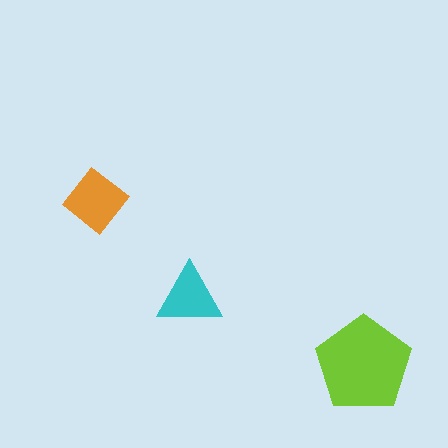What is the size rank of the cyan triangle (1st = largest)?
3rd.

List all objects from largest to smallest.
The lime pentagon, the orange diamond, the cyan triangle.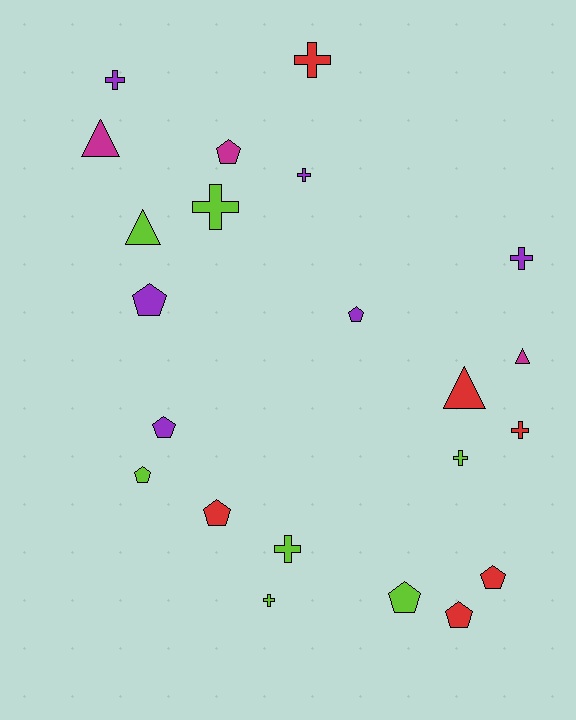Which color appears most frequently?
Lime, with 7 objects.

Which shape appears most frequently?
Cross, with 9 objects.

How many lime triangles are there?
There is 1 lime triangle.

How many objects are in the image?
There are 22 objects.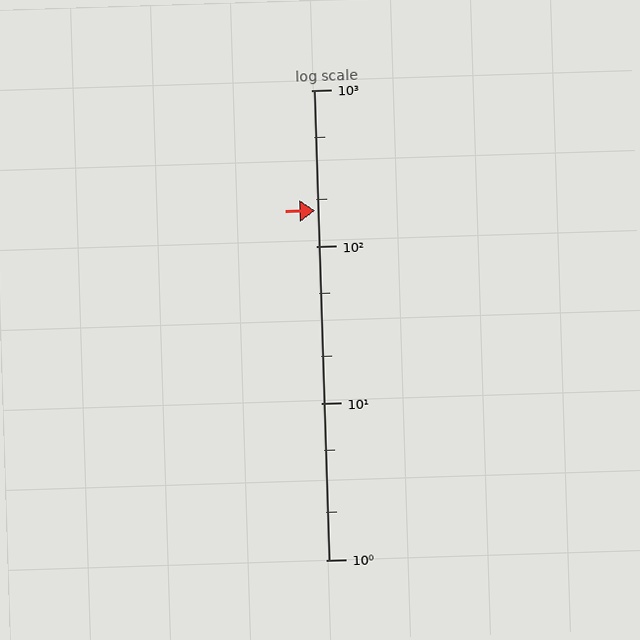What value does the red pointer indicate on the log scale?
The pointer indicates approximately 170.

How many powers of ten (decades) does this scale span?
The scale spans 3 decades, from 1 to 1000.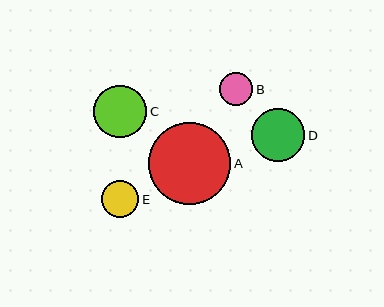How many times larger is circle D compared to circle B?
Circle D is approximately 1.6 times the size of circle B.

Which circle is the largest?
Circle A is the largest with a size of approximately 82 pixels.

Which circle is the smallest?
Circle B is the smallest with a size of approximately 33 pixels.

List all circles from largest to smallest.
From largest to smallest: A, C, D, E, B.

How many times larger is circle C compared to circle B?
Circle C is approximately 1.6 times the size of circle B.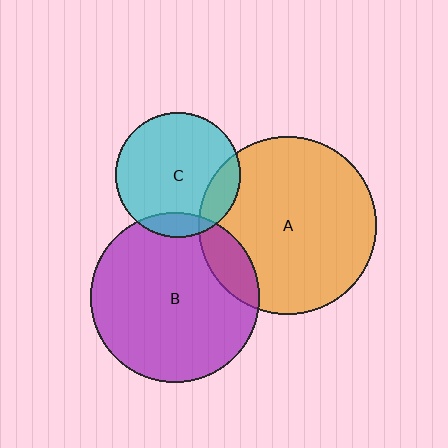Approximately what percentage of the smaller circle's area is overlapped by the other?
Approximately 10%.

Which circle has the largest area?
Circle A (orange).